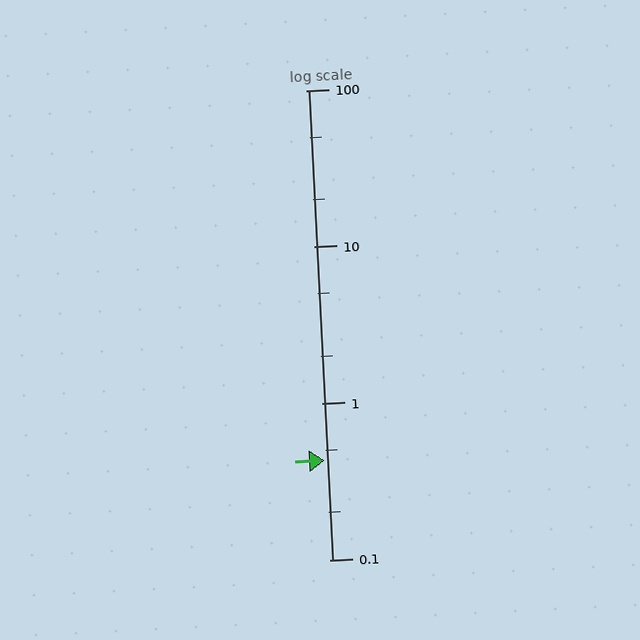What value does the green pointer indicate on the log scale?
The pointer indicates approximately 0.43.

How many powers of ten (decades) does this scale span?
The scale spans 3 decades, from 0.1 to 100.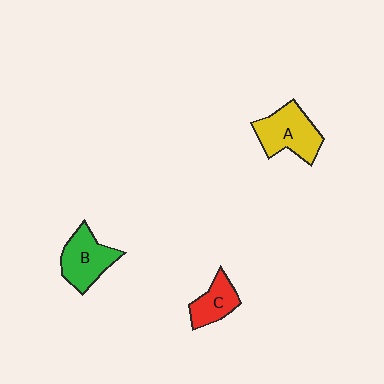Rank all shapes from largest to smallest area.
From largest to smallest: A (yellow), B (green), C (red).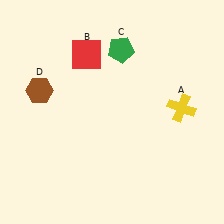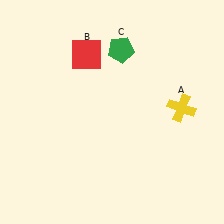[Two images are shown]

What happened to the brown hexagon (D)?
The brown hexagon (D) was removed in Image 2. It was in the top-left area of Image 1.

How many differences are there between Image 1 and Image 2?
There is 1 difference between the two images.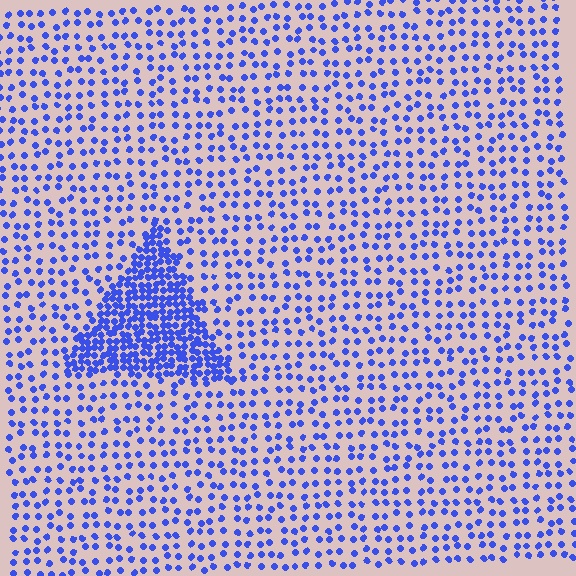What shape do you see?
I see a triangle.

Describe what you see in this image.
The image contains small blue elements arranged at two different densities. A triangle-shaped region is visible where the elements are more densely packed than the surrounding area.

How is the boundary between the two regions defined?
The boundary is defined by a change in element density (approximately 2.8x ratio). All elements are the same color, size, and shape.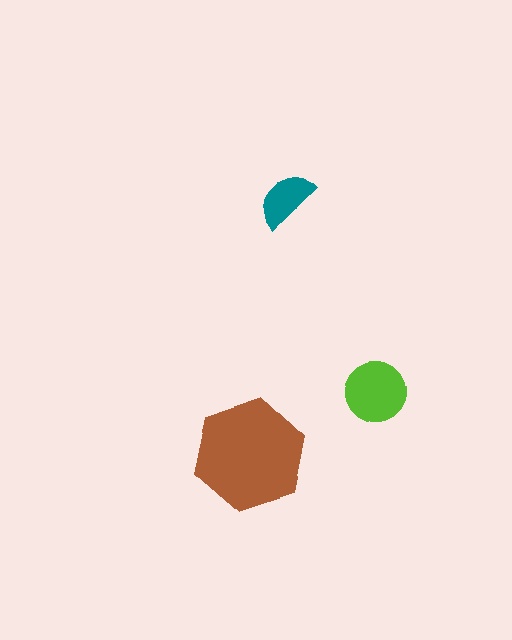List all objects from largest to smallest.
The brown hexagon, the lime circle, the teal semicircle.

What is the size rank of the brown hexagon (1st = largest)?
1st.